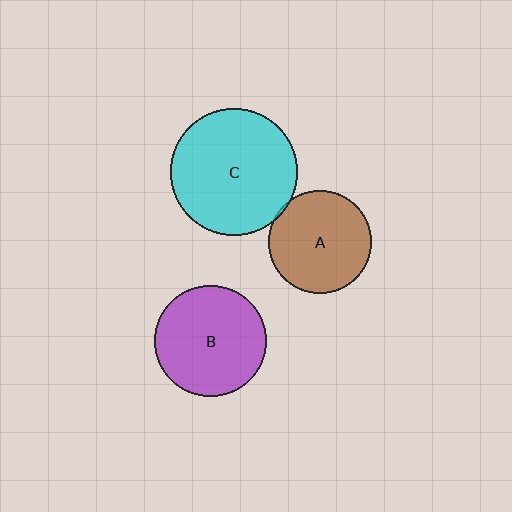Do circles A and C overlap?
Yes.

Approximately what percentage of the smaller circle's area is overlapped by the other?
Approximately 5%.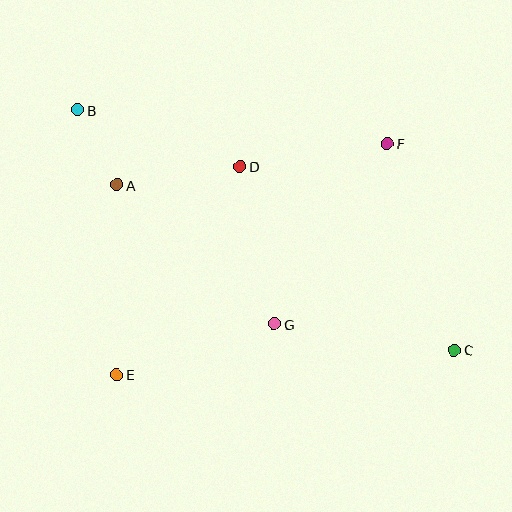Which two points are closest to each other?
Points A and B are closest to each other.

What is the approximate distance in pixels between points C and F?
The distance between C and F is approximately 217 pixels.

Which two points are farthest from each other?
Points B and C are farthest from each other.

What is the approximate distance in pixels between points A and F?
The distance between A and F is approximately 274 pixels.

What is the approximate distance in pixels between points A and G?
The distance between A and G is approximately 210 pixels.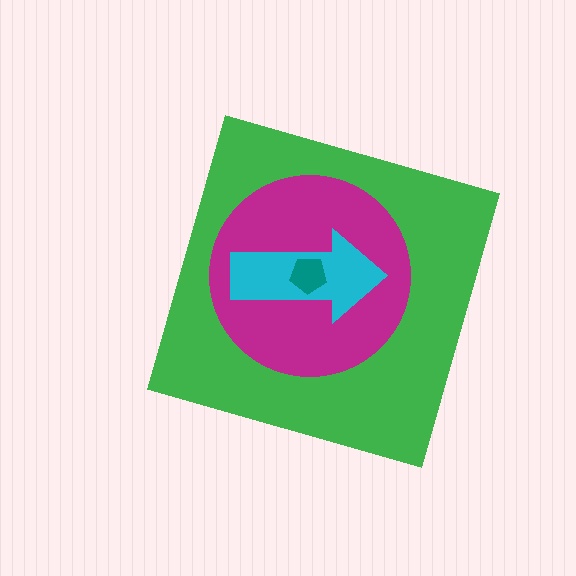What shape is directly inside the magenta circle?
The cyan arrow.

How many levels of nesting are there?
4.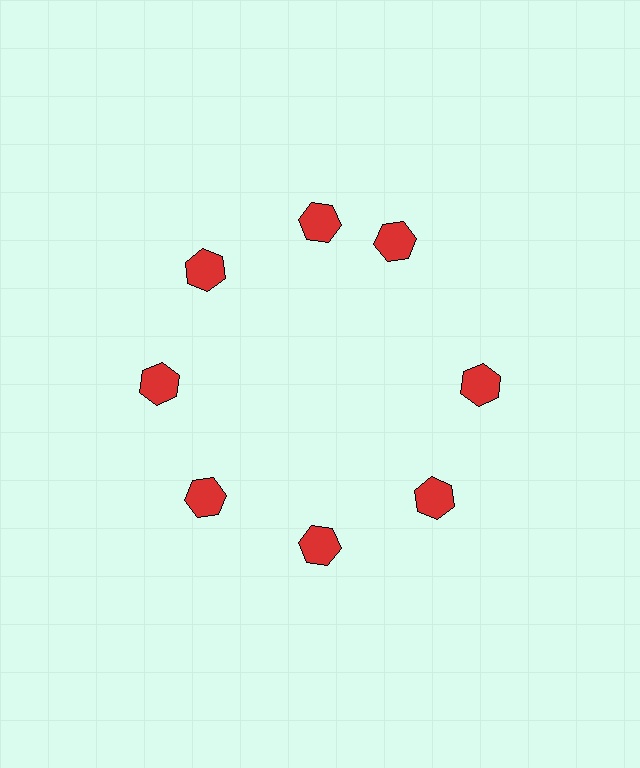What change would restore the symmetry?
The symmetry would be restored by rotating it back into even spacing with its neighbors so that all 8 hexagons sit at equal angles and equal distance from the center.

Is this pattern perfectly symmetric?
No. The 8 red hexagons are arranged in a ring, but one element near the 2 o'clock position is rotated out of alignment along the ring, breaking the 8-fold rotational symmetry.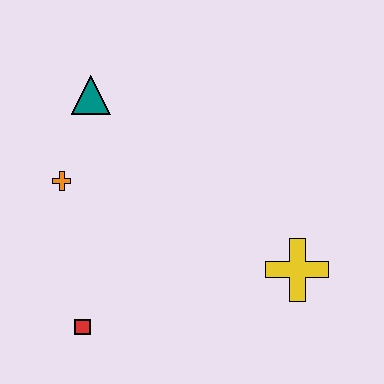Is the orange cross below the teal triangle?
Yes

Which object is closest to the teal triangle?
The orange cross is closest to the teal triangle.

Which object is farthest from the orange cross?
The yellow cross is farthest from the orange cross.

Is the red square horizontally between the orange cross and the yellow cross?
Yes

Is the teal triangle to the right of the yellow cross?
No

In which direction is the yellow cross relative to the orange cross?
The yellow cross is to the right of the orange cross.